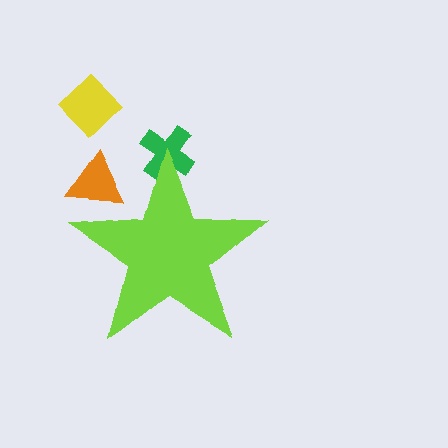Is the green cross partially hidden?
Yes, the green cross is partially hidden behind the lime star.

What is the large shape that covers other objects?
A lime star.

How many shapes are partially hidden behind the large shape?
2 shapes are partially hidden.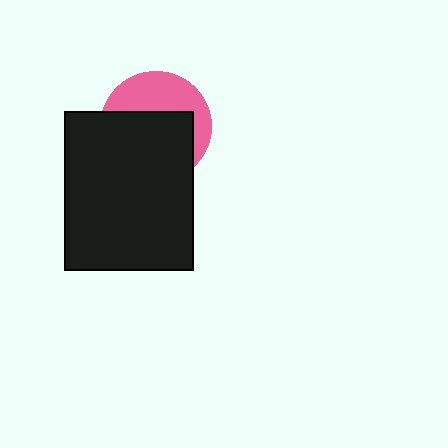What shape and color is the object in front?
The object in front is a black rectangle.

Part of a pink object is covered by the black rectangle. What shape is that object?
It is a circle.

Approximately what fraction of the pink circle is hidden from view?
Roughly 59% of the pink circle is hidden behind the black rectangle.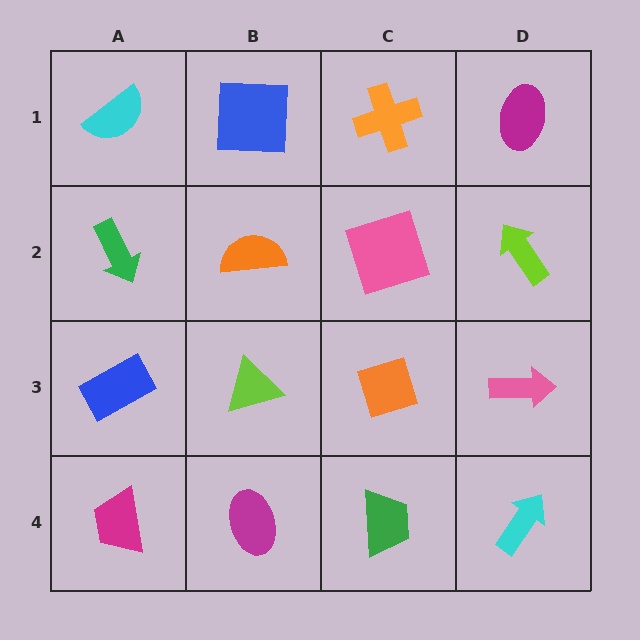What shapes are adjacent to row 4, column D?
A pink arrow (row 3, column D), a green trapezoid (row 4, column C).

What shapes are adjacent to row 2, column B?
A blue square (row 1, column B), a lime triangle (row 3, column B), a green arrow (row 2, column A), a pink square (row 2, column C).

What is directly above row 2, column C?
An orange cross.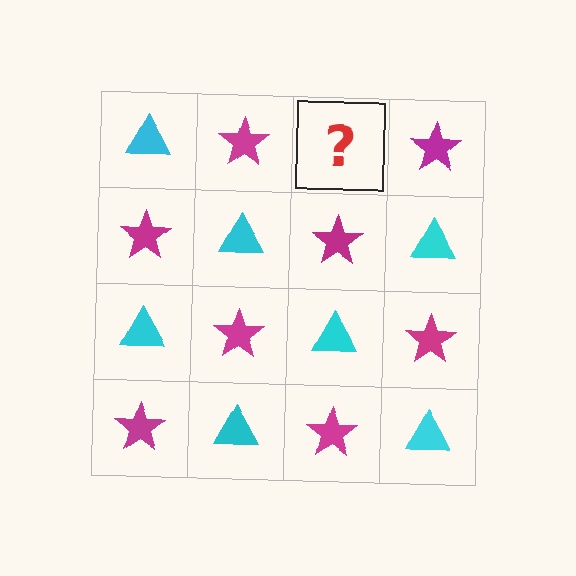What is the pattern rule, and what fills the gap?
The rule is that it alternates cyan triangle and magenta star in a checkerboard pattern. The gap should be filled with a cyan triangle.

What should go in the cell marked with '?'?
The missing cell should contain a cyan triangle.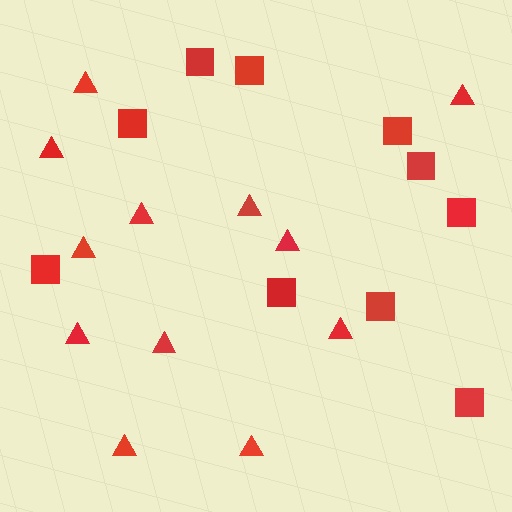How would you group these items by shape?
There are 2 groups: one group of triangles (12) and one group of squares (10).